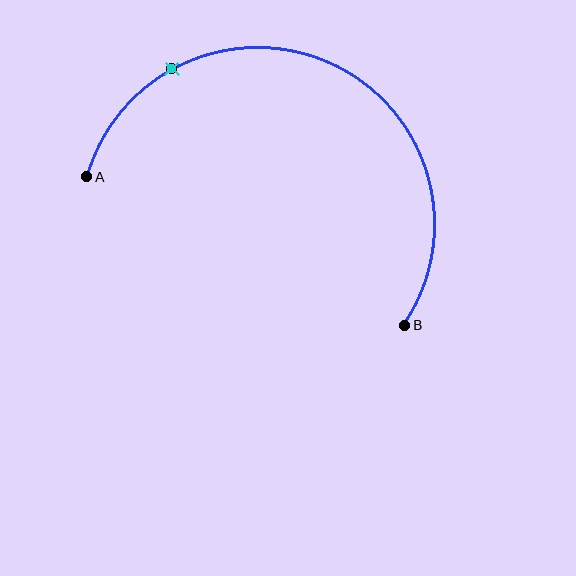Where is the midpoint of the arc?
The arc midpoint is the point on the curve farthest from the straight line joining A and B. It sits above that line.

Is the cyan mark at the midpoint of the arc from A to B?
No. The cyan mark lies on the arc but is closer to endpoint A. The arc midpoint would be at the point on the curve equidistant along the arc from both A and B.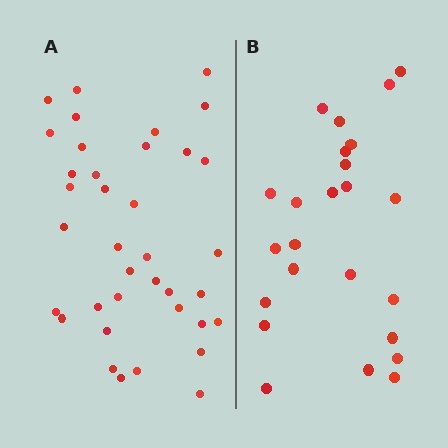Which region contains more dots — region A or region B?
Region A (the left region) has more dots.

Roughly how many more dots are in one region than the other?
Region A has approximately 15 more dots than region B.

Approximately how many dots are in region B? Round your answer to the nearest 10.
About 20 dots. (The exact count is 24, which rounds to 20.)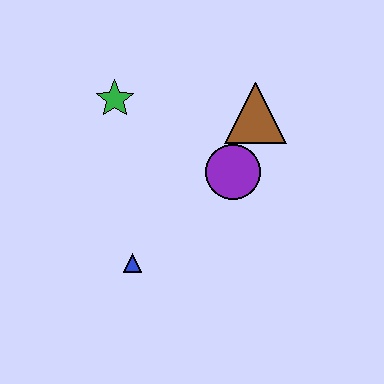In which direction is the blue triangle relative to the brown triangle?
The blue triangle is below the brown triangle.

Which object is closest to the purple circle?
The brown triangle is closest to the purple circle.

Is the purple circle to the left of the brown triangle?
Yes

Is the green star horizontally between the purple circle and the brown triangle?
No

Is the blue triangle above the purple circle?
No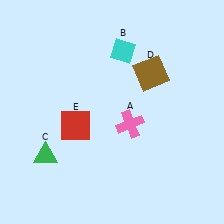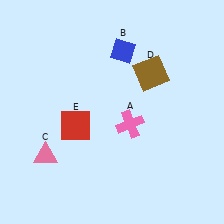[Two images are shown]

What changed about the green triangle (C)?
In Image 1, C is green. In Image 2, it changed to pink.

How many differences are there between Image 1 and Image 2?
There are 2 differences between the two images.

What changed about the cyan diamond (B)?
In Image 1, B is cyan. In Image 2, it changed to blue.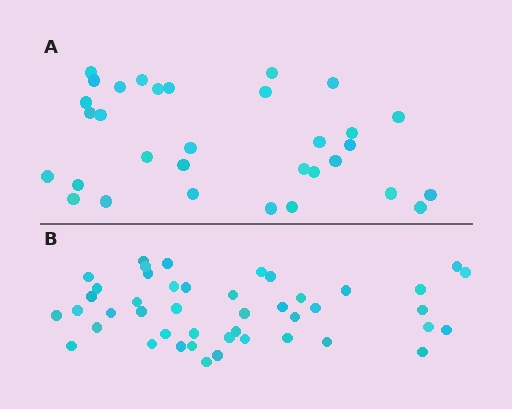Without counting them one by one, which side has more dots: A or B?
Region B (the bottom region) has more dots.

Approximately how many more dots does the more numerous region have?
Region B has approximately 15 more dots than region A.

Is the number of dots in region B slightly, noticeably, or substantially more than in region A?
Region B has noticeably more, but not dramatically so. The ratio is roughly 1.4 to 1.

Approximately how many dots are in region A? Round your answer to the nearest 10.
About 30 dots. (The exact count is 32, which rounds to 30.)